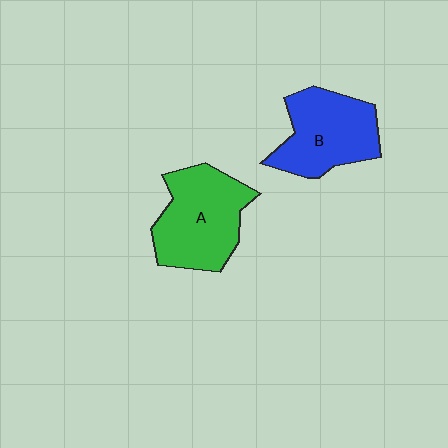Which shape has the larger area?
Shape A (green).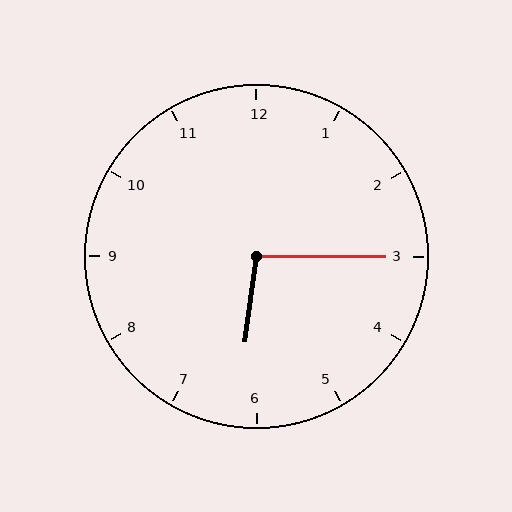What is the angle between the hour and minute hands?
Approximately 98 degrees.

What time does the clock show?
6:15.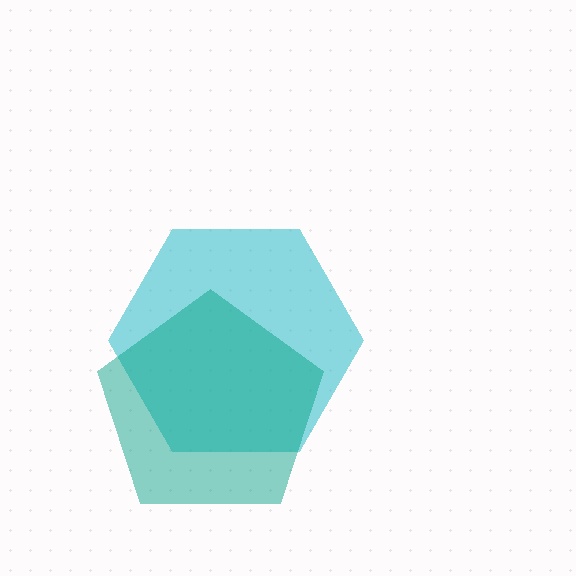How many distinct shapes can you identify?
There are 2 distinct shapes: a cyan hexagon, a teal pentagon.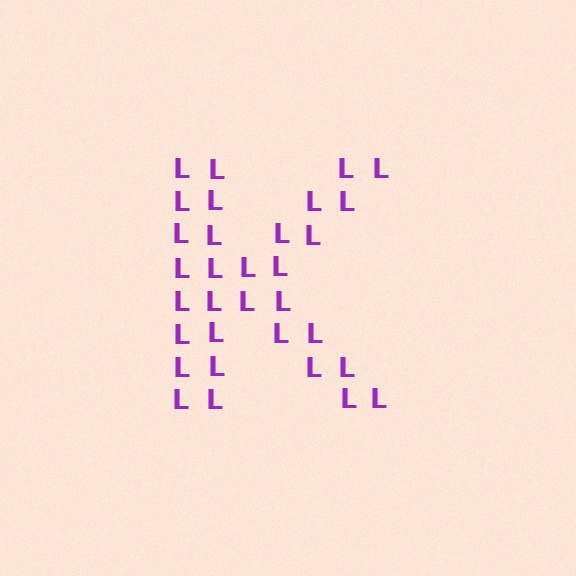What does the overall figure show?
The overall figure shows the letter K.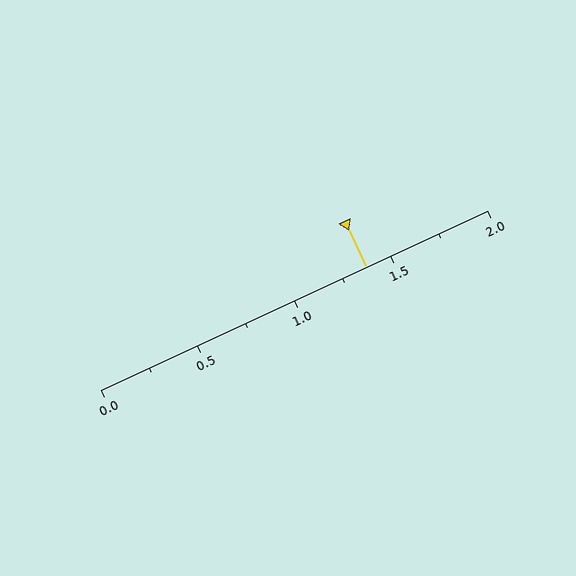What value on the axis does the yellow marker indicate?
The marker indicates approximately 1.38.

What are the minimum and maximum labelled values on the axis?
The axis runs from 0.0 to 2.0.